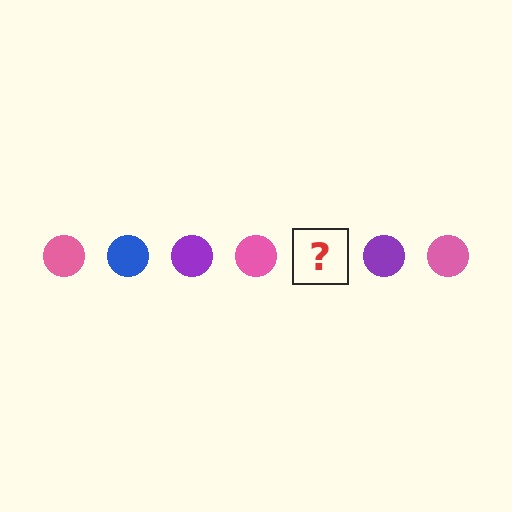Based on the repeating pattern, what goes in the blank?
The blank should be a blue circle.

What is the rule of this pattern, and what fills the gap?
The rule is that the pattern cycles through pink, blue, purple circles. The gap should be filled with a blue circle.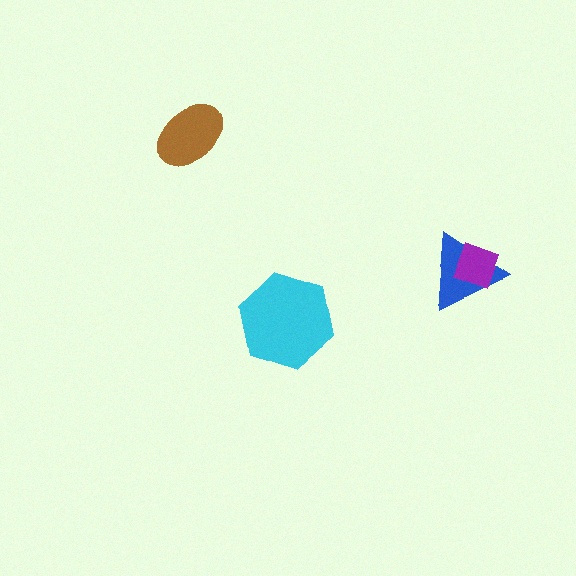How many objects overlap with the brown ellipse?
0 objects overlap with the brown ellipse.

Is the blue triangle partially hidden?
Yes, it is partially covered by another shape.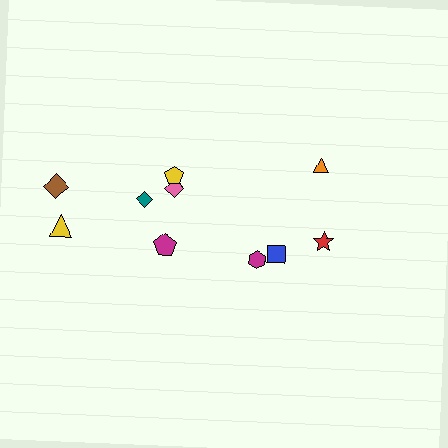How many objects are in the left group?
There are 6 objects.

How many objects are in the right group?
There are 4 objects.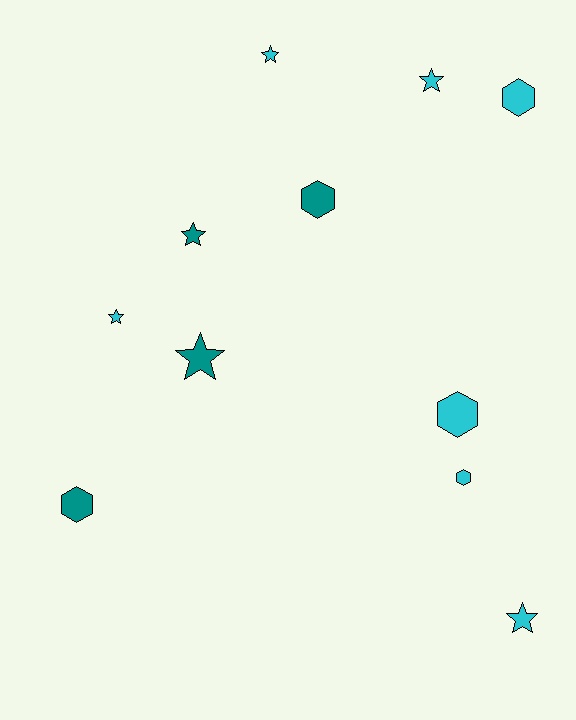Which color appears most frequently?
Cyan, with 7 objects.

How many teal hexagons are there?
There are 2 teal hexagons.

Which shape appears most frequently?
Star, with 6 objects.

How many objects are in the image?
There are 11 objects.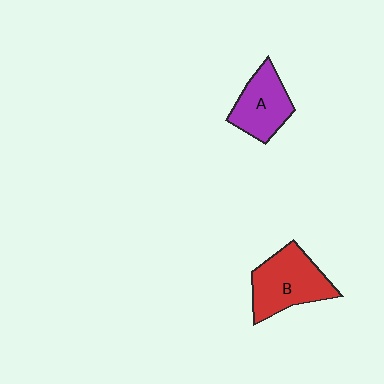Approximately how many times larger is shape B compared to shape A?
Approximately 1.3 times.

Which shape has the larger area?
Shape B (red).